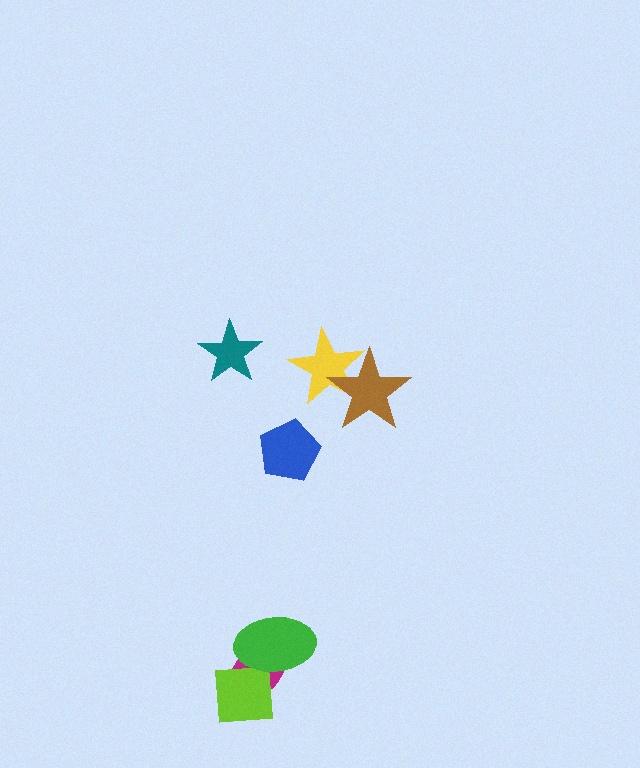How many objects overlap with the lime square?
2 objects overlap with the lime square.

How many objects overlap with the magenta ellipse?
2 objects overlap with the magenta ellipse.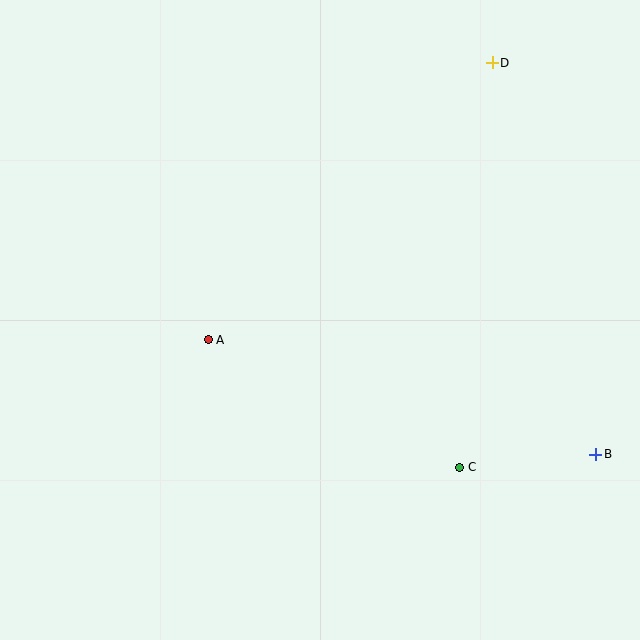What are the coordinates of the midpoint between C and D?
The midpoint between C and D is at (476, 265).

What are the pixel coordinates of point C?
Point C is at (460, 467).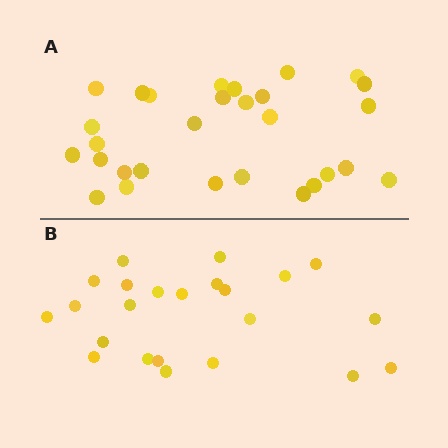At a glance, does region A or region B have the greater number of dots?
Region A (the top region) has more dots.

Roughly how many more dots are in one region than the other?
Region A has about 6 more dots than region B.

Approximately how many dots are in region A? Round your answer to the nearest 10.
About 30 dots. (The exact count is 29, which rounds to 30.)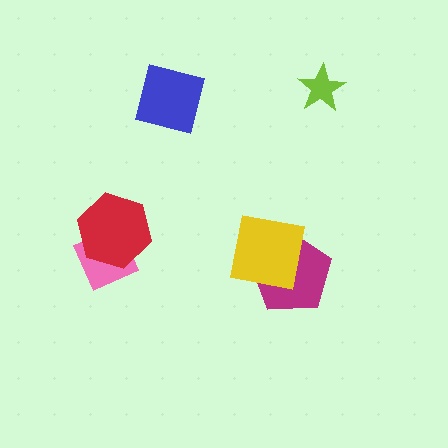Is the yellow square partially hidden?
No, no other shape covers it.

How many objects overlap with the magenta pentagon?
1 object overlaps with the magenta pentagon.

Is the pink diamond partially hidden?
Yes, it is partially covered by another shape.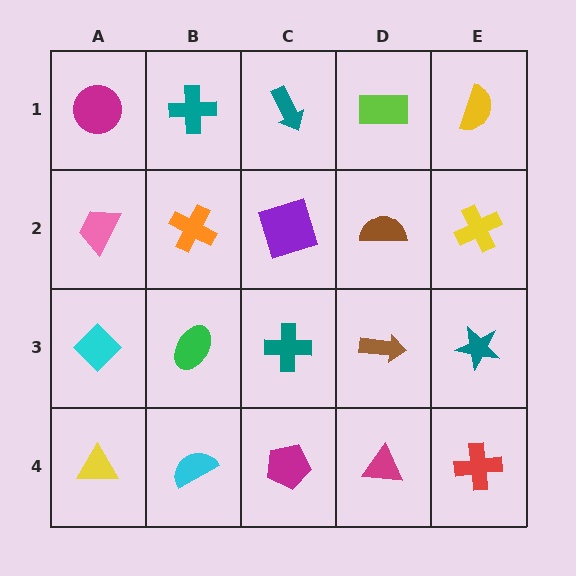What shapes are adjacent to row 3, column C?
A purple square (row 2, column C), a magenta pentagon (row 4, column C), a green ellipse (row 3, column B), a brown arrow (row 3, column D).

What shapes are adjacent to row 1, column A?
A pink trapezoid (row 2, column A), a teal cross (row 1, column B).